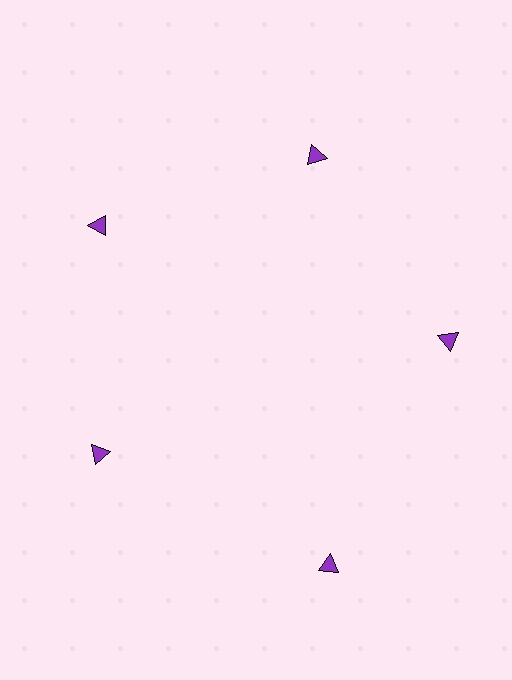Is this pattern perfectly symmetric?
No. The 5 purple triangles are arranged in a ring, but one element near the 5 o'clock position is pushed outward from the center, breaking the 5-fold rotational symmetry.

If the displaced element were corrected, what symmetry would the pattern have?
It would have 5-fold rotational symmetry — the pattern would map onto itself every 72 degrees.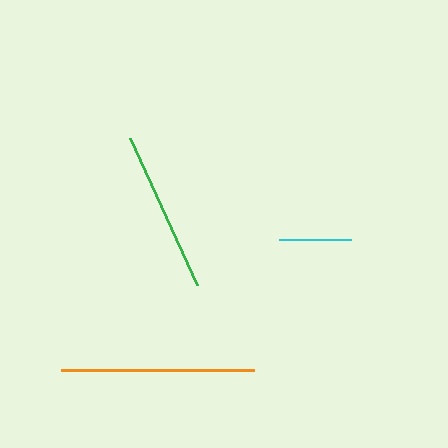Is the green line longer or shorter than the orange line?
The orange line is longer than the green line.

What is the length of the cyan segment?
The cyan segment is approximately 72 pixels long.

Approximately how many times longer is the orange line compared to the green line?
The orange line is approximately 1.2 times the length of the green line.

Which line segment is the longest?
The orange line is the longest at approximately 193 pixels.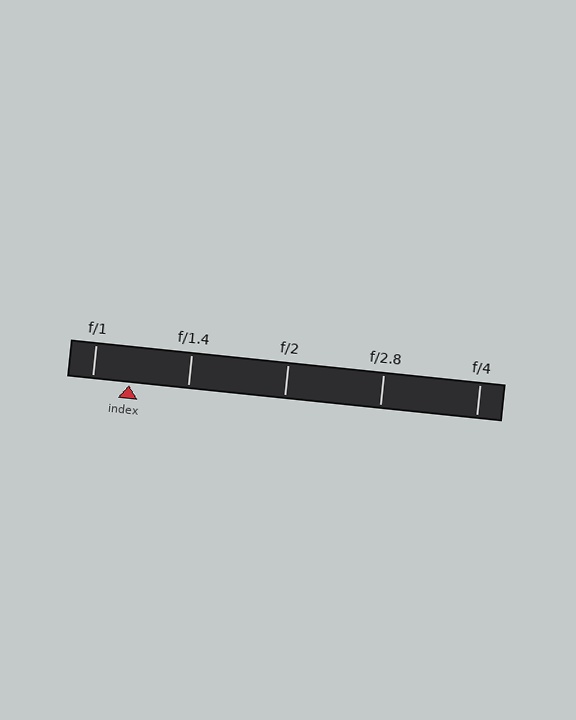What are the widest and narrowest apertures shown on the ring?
The widest aperture shown is f/1 and the narrowest is f/4.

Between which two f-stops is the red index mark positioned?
The index mark is between f/1 and f/1.4.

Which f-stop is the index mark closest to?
The index mark is closest to f/1.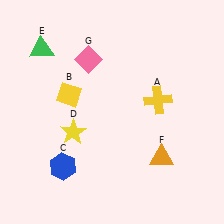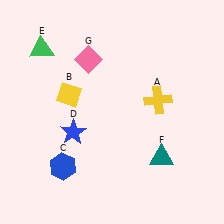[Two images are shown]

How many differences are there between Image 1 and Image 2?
There are 2 differences between the two images.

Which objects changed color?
D changed from yellow to blue. F changed from orange to teal.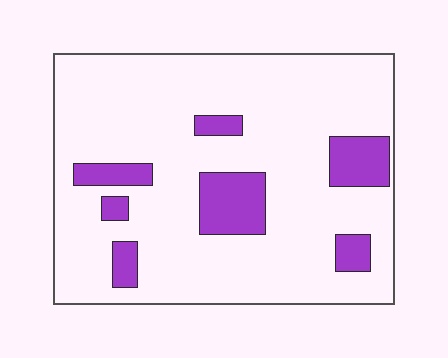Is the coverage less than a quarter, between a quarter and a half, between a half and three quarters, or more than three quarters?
Less than a quarter.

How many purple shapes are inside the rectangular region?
7.